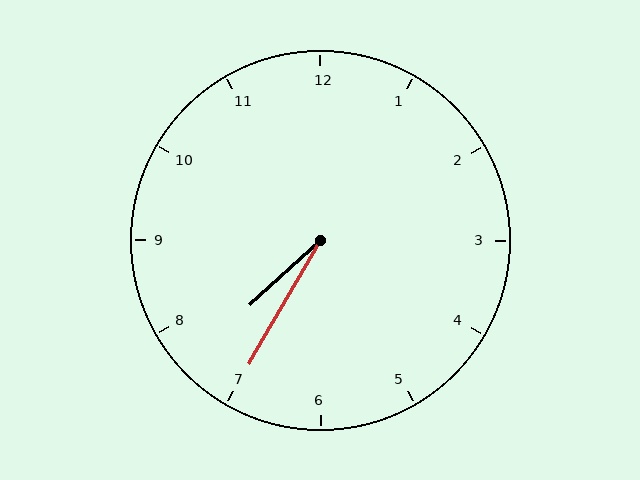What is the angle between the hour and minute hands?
Approximately 18 degrees.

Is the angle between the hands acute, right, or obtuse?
It is acute.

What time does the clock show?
7:35.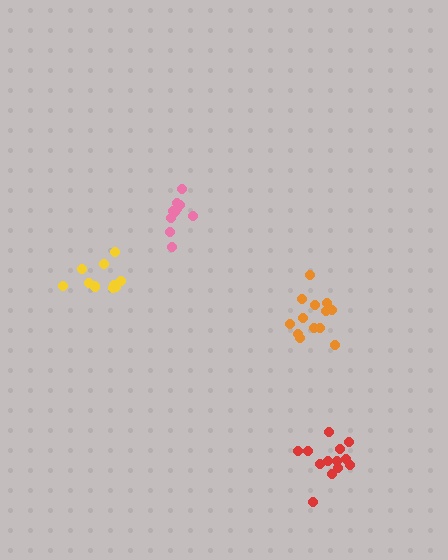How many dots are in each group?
Group 1: 13 dots, Group 2: 10 dots, Group 3: 10 dots, Group 4: 13 dots (46 total).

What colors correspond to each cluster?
The clusters are colored: orange, pink, yellow, red.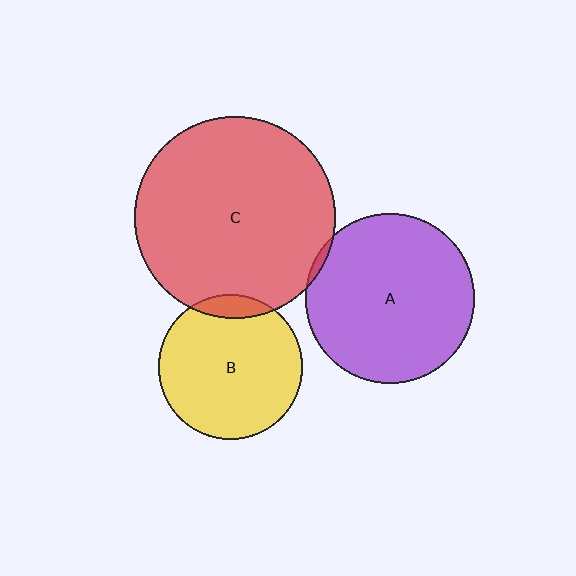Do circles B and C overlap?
Yes.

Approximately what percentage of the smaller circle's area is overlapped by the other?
Approximately 10%.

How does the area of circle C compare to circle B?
Approximately 2.0 times.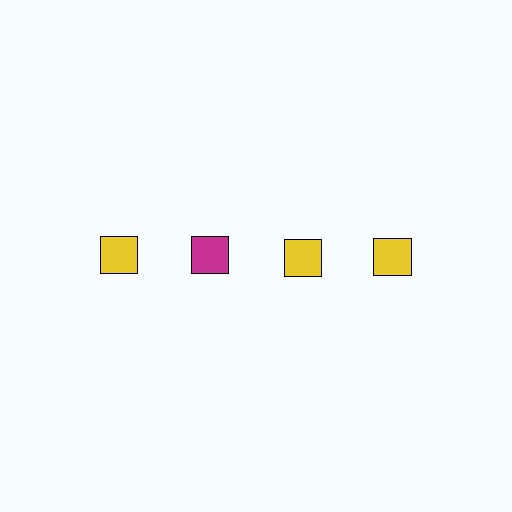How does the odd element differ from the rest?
It has a different color: magenta instead of yellow.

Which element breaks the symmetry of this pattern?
The magenta square in the top row, second from left column breaks the symmetry. All other shapes are yellow squares.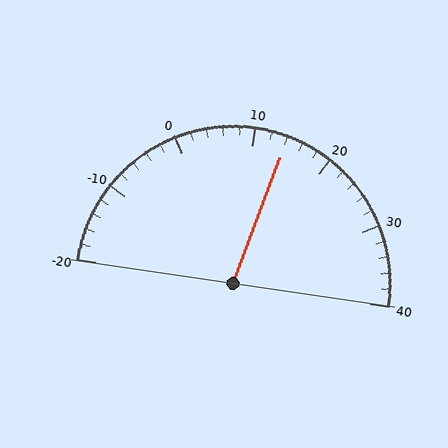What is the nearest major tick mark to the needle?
The nearest major tick mark is 10.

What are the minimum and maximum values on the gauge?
The gauge ranges from -20 to 40.